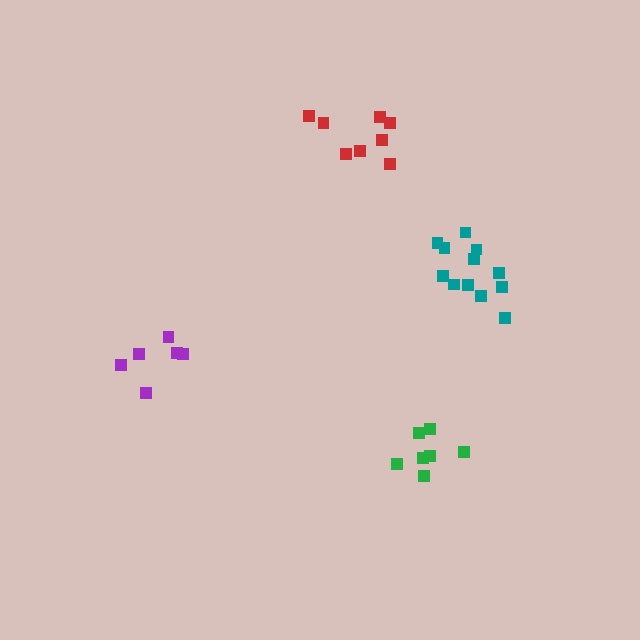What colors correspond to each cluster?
The clusters are colored: red, teal, purple, green.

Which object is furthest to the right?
The teal cluster is rightmost.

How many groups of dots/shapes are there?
There are 4 groups.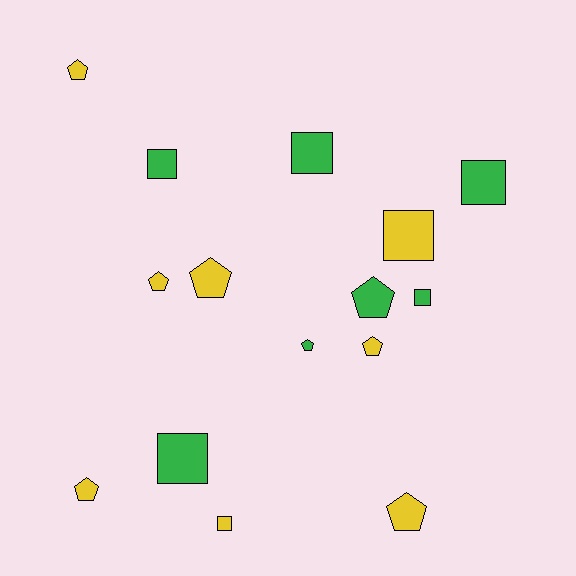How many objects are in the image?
There are 15 objects.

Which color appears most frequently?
Yellow, with 8 objects.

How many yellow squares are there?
There are 2 yellow squares.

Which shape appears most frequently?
Pentagon, with 8 objects.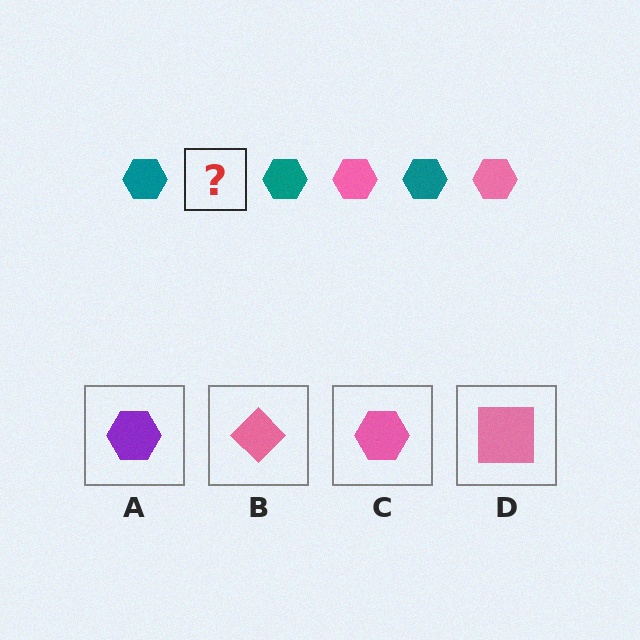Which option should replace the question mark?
Option C.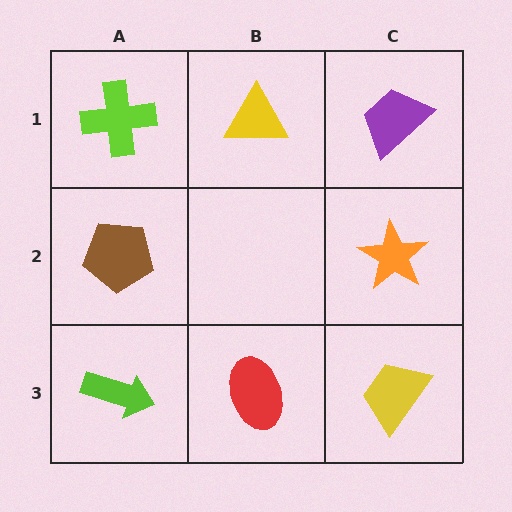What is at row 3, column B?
A red ellipse.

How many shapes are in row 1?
3 shapes.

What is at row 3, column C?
A yellow trapezoid.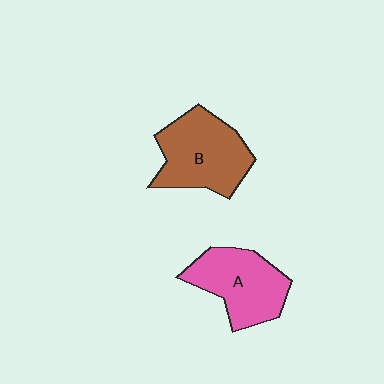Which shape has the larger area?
Shape B (brown).